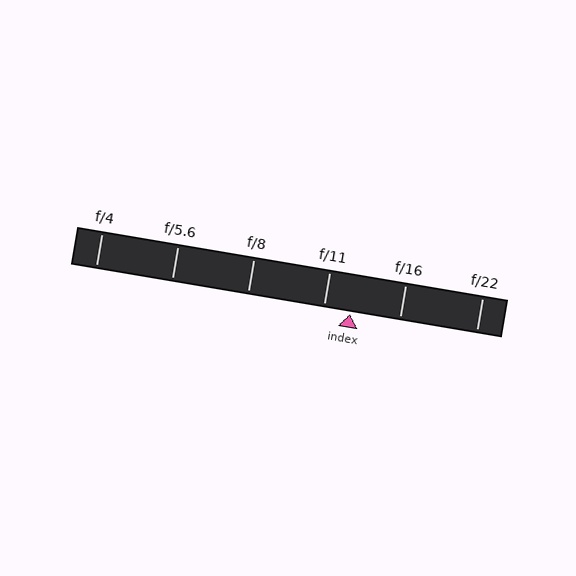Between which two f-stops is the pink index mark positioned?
The index mark is between f/11 and f/16.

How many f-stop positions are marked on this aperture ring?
There are 6 f-stop positions marked.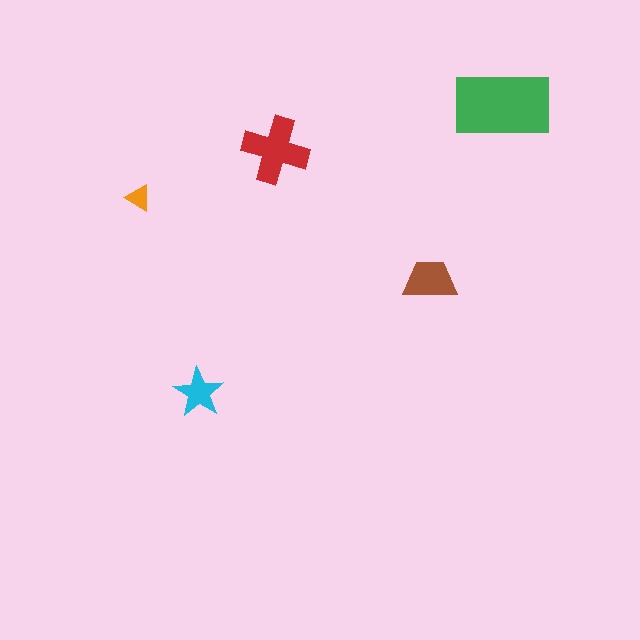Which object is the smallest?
The orange triangle.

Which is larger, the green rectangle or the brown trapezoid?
The green rectangle.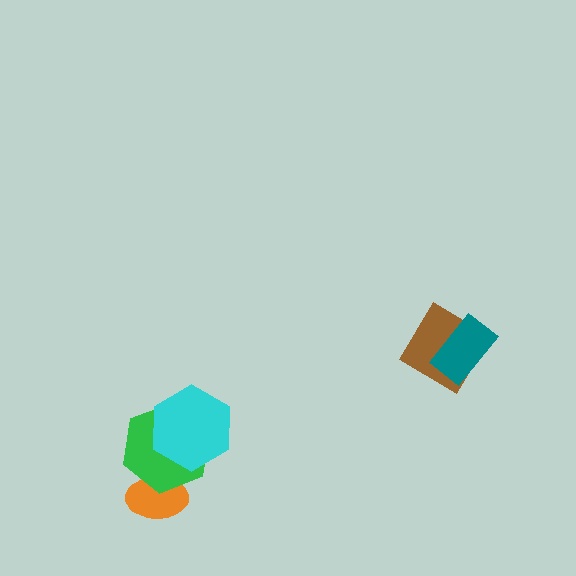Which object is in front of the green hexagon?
The cyan hexagon is in front of the green hexagon.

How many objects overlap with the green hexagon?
2 objects overlap with the green hexagon.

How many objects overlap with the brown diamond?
1 object overlaps with the brown diamond.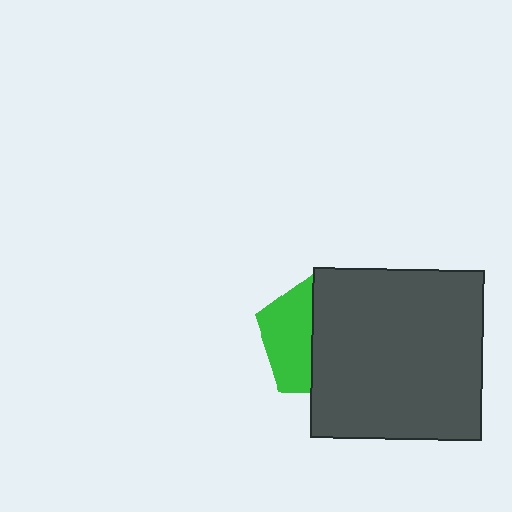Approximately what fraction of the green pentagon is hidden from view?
Roughly 59% of the green pentagon is hidden behind the dark gray square.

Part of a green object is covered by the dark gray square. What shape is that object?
It is a pentagon.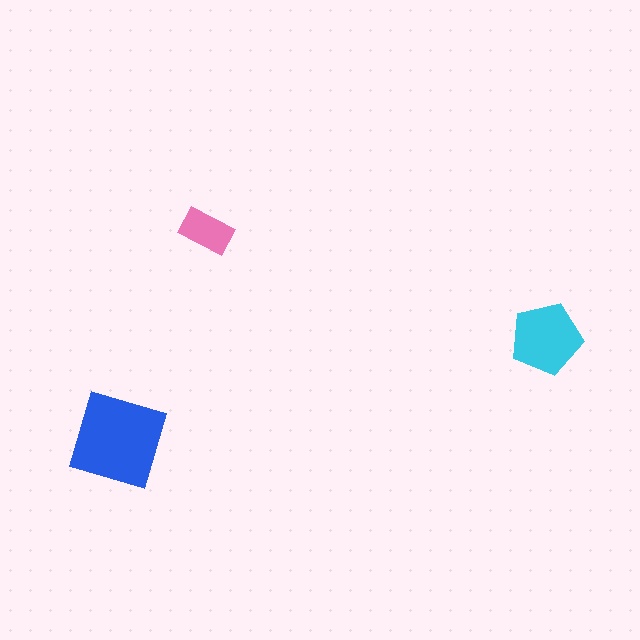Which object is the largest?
The blue square.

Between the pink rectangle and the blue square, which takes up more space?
The blue square.